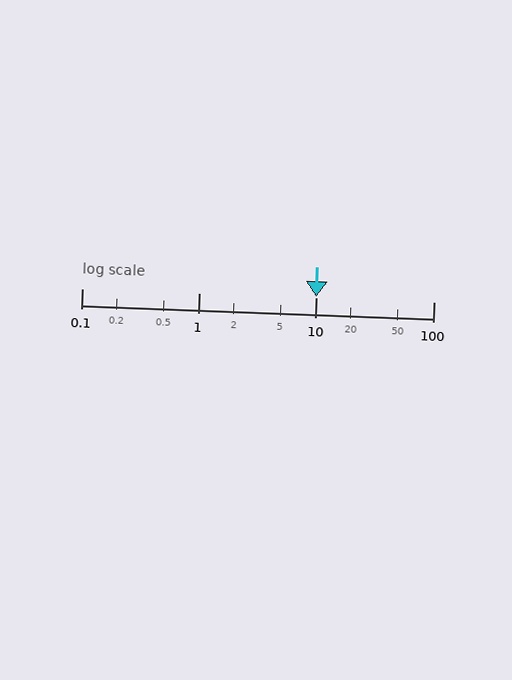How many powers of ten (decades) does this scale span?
The scale spans 3 decades, from 0.1 to 100.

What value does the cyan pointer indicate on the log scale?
The pointer indicates approximately 10.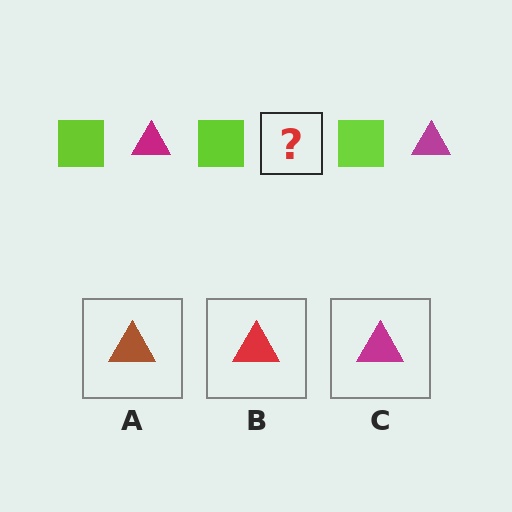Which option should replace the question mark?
Option C.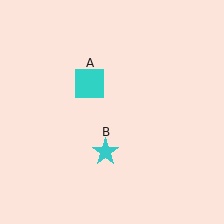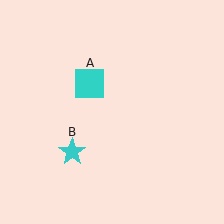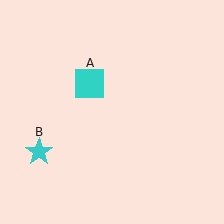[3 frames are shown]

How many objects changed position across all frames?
1 object changed position: cyan star (object B).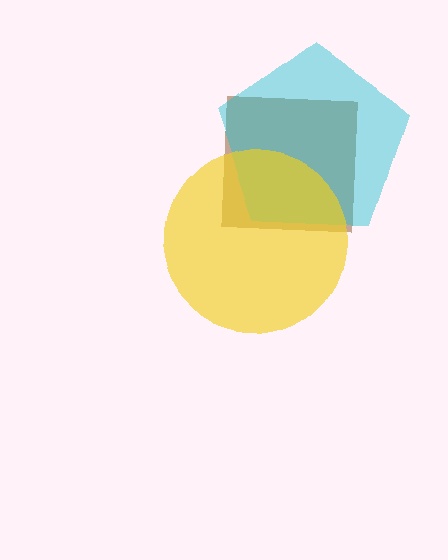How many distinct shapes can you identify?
There are 3 distinct shapes: a brown square, a cyan pentagon, a yellow circle.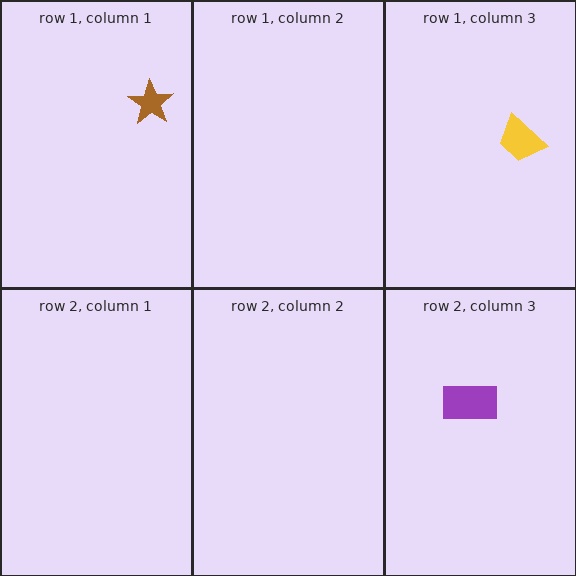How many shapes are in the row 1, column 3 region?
1.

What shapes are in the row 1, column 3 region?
The yellow trapezoid.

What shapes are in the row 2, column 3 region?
The purple rectangle.